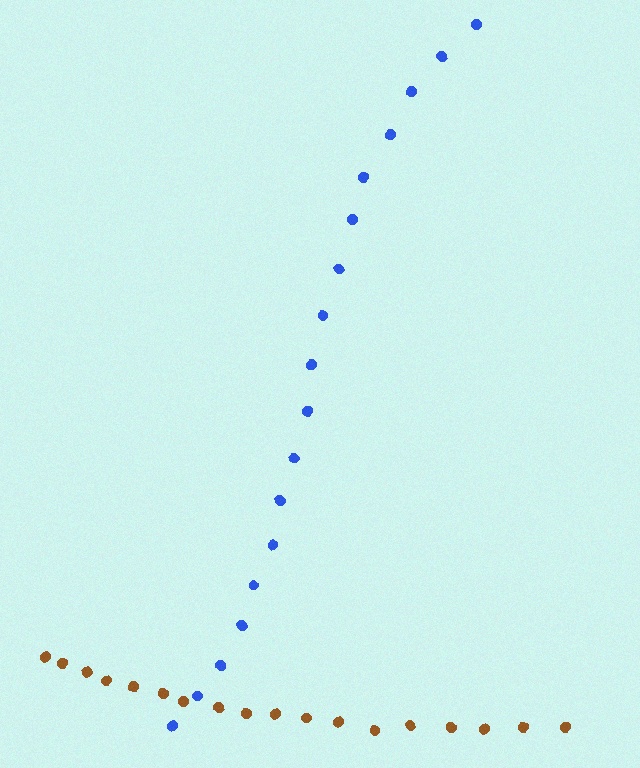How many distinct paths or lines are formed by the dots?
There are 2 distinct paths.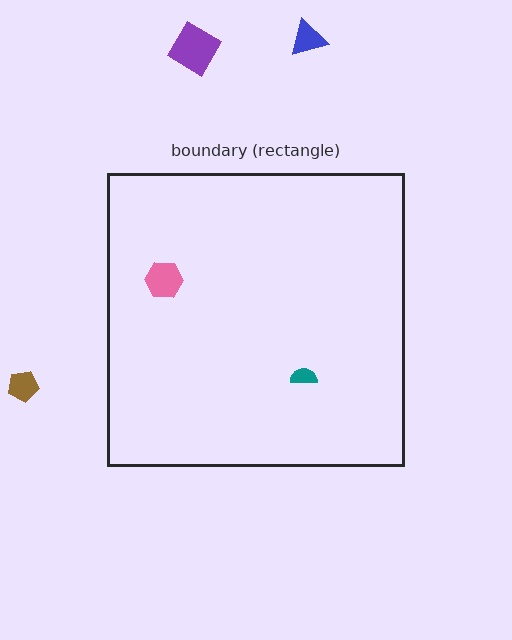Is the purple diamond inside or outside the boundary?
Outside.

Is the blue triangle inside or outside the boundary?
Outside.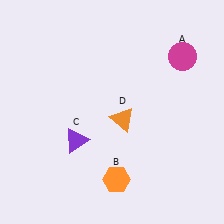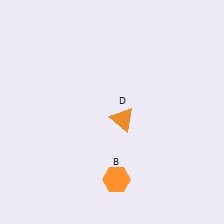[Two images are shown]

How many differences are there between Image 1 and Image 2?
There are 2 differences between the two images.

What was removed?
The purple triangle (C), the magenta circle (A) were removed in Image 2.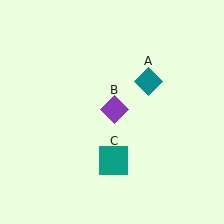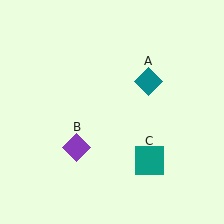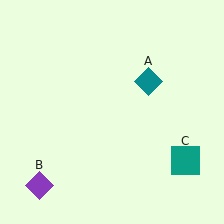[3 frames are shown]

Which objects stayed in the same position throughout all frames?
Teal diamond (object A) remained stationary.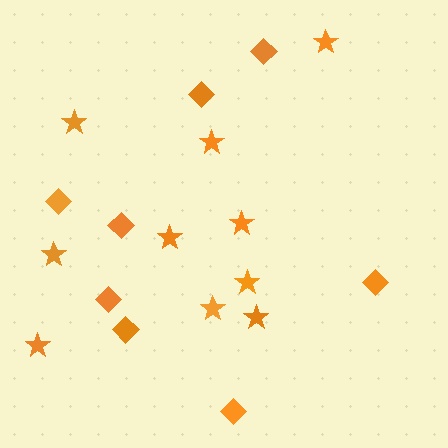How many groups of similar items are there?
There are 2 groups: one group of stars (10) and one group of diamonds (8).